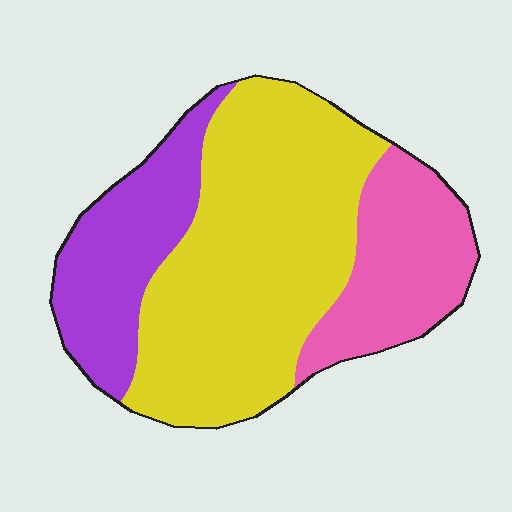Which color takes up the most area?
Yellow, at roughly 55%.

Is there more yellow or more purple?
Yellow.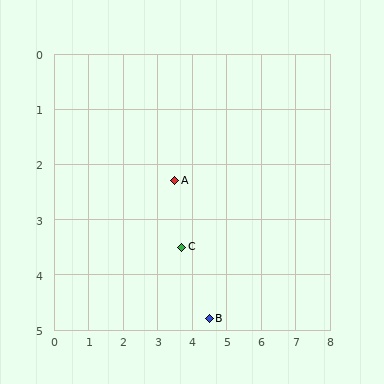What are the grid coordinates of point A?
Point A is at approximately (3.5, 2.3).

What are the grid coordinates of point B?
Point B is at approximately (4.5, 4.8).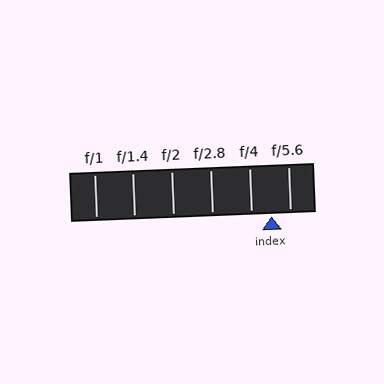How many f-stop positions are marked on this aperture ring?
There are 6 f-stop positions marked.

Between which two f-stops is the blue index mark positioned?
The index mark is between f/4 and f/5.6.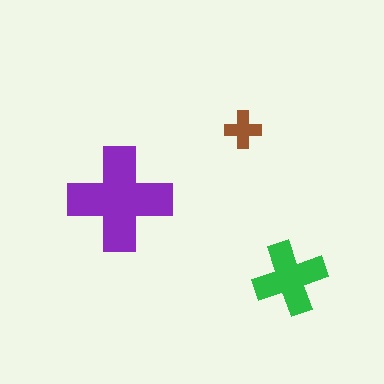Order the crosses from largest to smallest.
the purple one, the green one, the brown one.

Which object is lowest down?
The green cross is bottommost.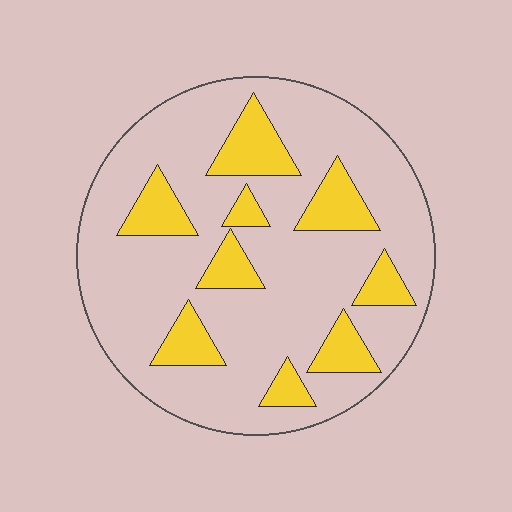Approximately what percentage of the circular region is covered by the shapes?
Approximately 20%.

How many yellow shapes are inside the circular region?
9.